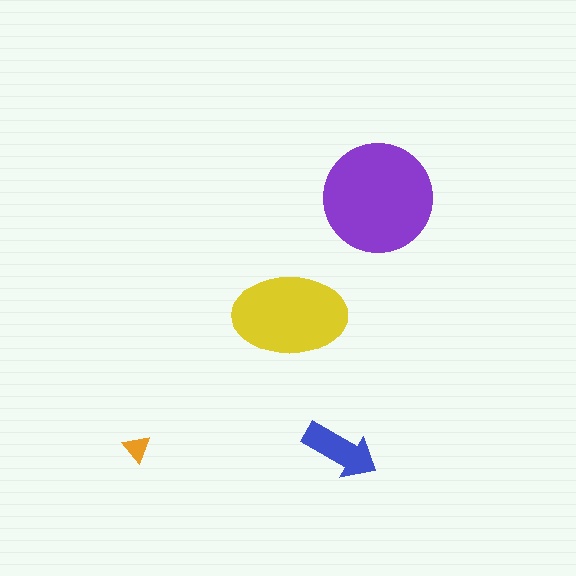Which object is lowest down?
The blue arrow is bottommost.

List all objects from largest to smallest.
The purple circle, the yellow ellipse, the blue arrow, the orange triangle.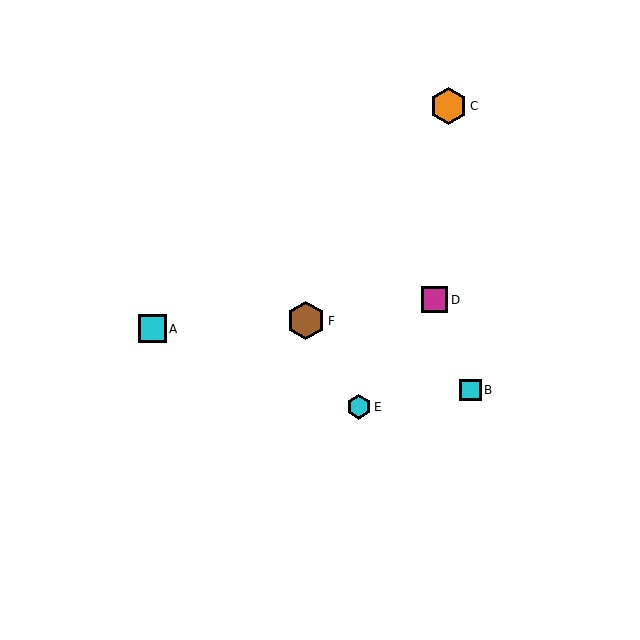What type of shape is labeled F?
Shape F is a brown hexagon.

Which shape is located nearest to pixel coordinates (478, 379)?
The cyan square (labeled B) at (471, 390) is nearest to that location.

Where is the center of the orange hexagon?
The center of the orange hexagon is at (448, 106).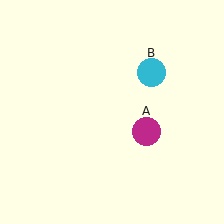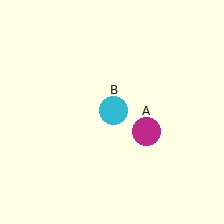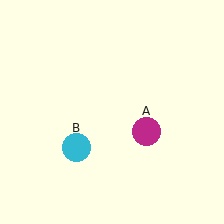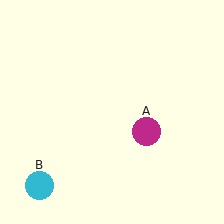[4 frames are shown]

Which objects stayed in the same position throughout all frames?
Magenta circle (object A) remained stationary.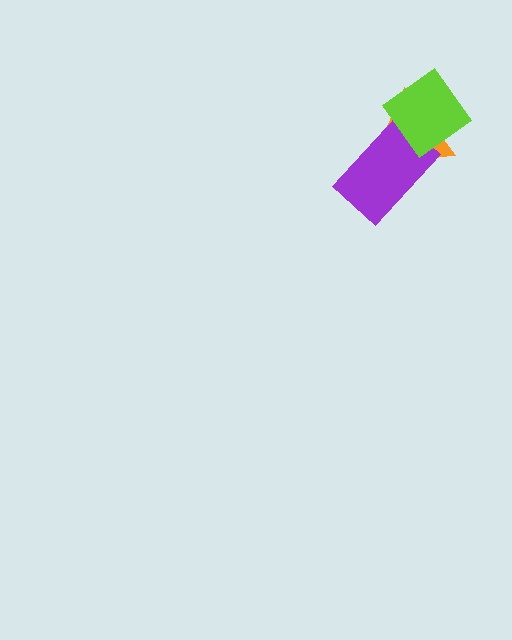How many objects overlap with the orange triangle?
2 objects overlap with the orange triangle.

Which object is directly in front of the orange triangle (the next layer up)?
The purple rectangle is directly in front of the orange triangle.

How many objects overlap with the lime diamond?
2 objects overlap with the lime diamond.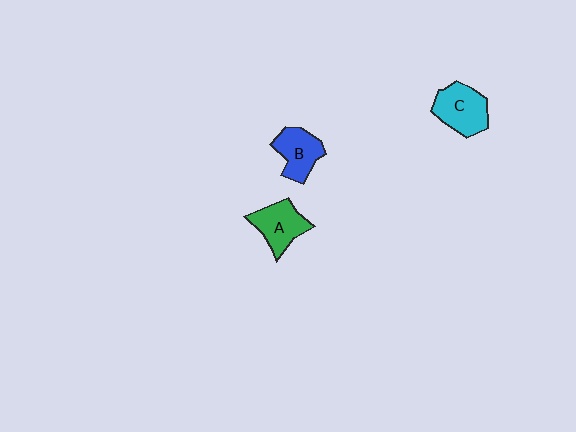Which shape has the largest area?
Shape C (cyan).